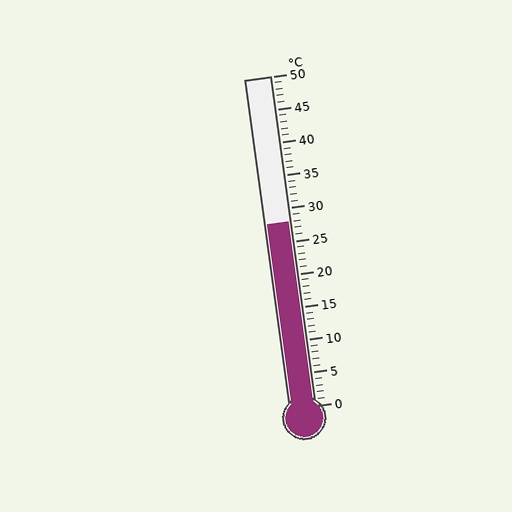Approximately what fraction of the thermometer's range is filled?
The thermometer is filled to approximately 55% of its range.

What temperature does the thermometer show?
The thermometer shows approximately 28°C.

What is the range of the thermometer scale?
The thermometer scale ranges from 0°C to 50°C.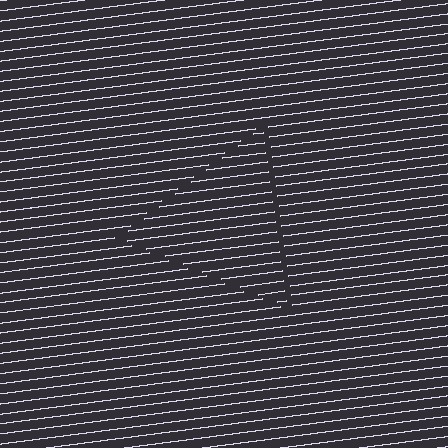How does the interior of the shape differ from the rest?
The interior of the shape contains the same grating, shifted by half a period — the contour is defined by the phase discontinuity where line-ends from the inner and outer gratings abut.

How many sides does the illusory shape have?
3 sides — the line-ends trace a triangle.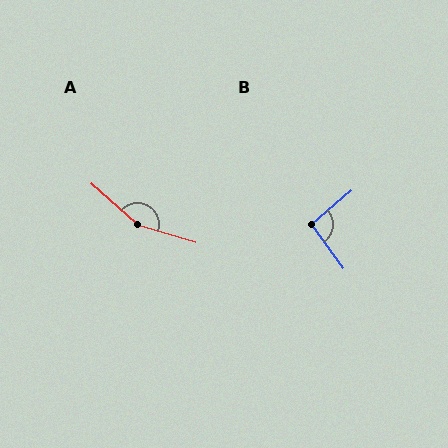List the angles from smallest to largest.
B (94°), A (154°).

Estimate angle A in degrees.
Approximately 154 degrees.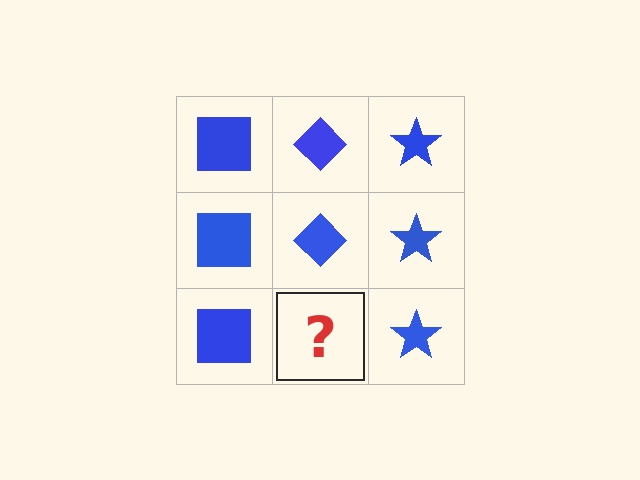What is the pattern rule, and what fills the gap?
The rule is that each column has a consistent shape. The gap should be filled with a blue diamond.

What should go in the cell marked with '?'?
The missing cell should contain a blue diamond.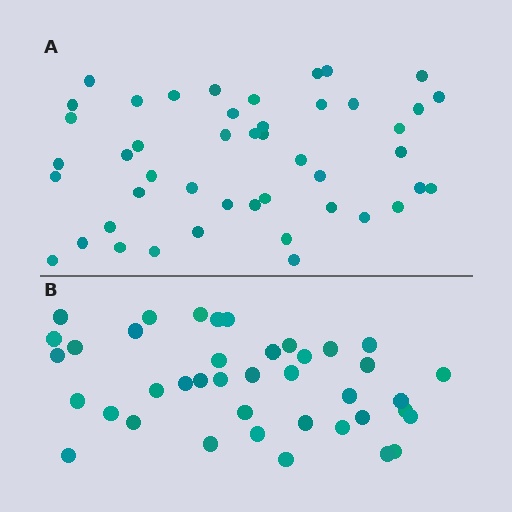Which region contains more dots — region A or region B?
Region A (the top region) has more dots.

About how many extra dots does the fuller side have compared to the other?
Region A has about 6 more dots than region B.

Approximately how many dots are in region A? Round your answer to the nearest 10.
About 50 dots. (The exact count is 46, which rounds to 50.)